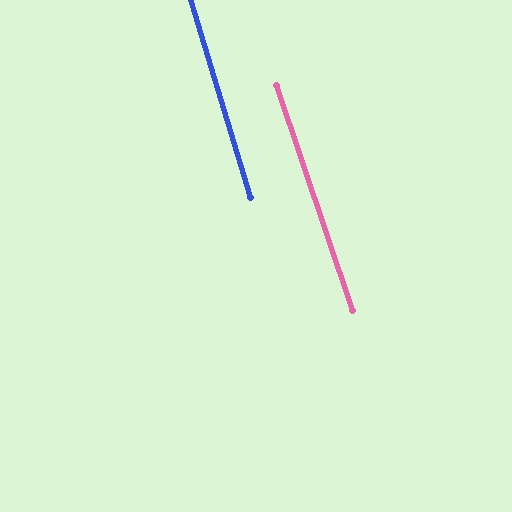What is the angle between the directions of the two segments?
Approximately 2 degrees.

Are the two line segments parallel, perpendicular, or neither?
Parallel — their directions differ by only 1.6°.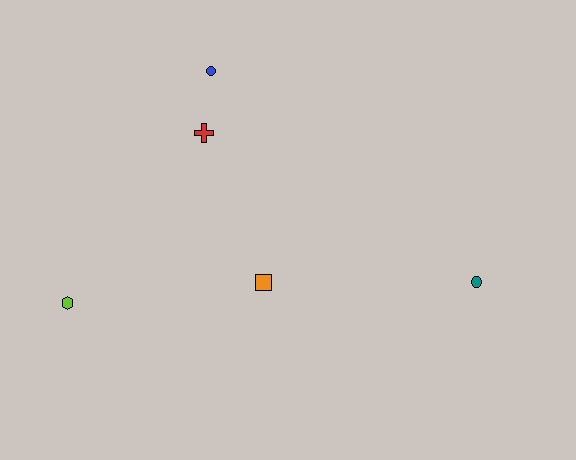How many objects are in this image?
There are 5 objects.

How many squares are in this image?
There is 1 square.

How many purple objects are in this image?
There are no purple objects.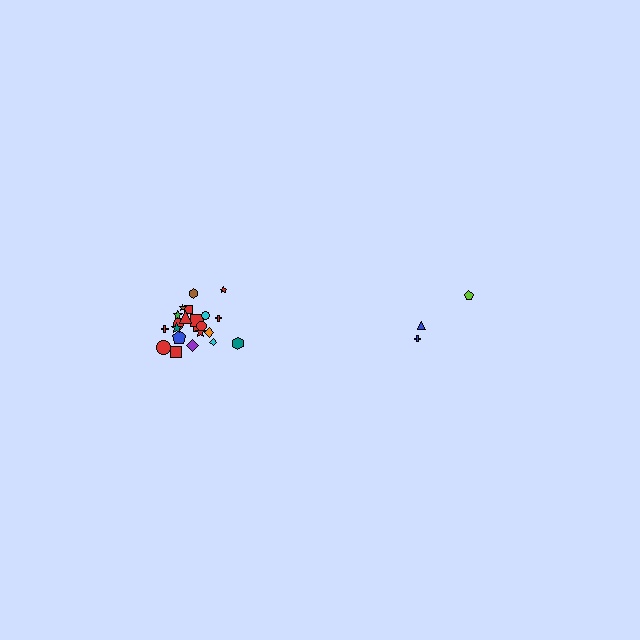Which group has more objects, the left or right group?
The left group.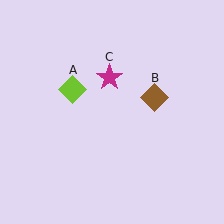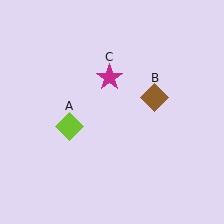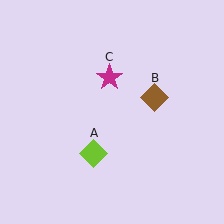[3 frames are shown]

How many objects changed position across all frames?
1 object changed position: lime diamond (object A).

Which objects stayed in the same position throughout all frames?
Brown diamond (object B) and magenta star (object C) remained stationary.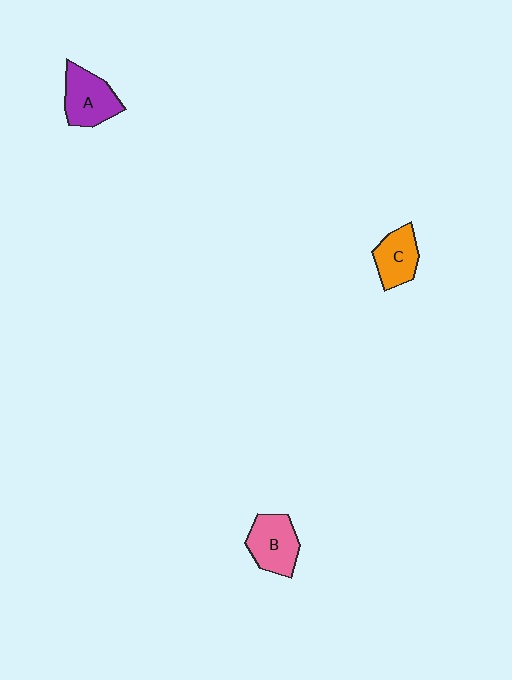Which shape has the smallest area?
Shape C (orange).